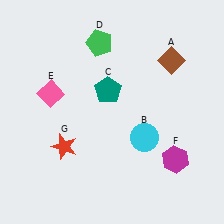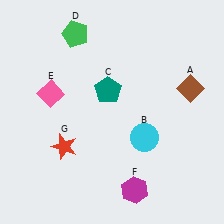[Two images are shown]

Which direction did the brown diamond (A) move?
The brown diamond (A) moved down.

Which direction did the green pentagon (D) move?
The green pentagon (D) moved left.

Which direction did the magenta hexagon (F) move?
The magenta hexagon (F) moved left.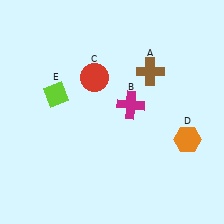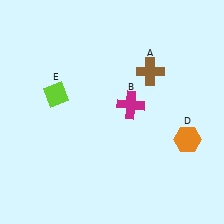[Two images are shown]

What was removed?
The red circle (C) was removed in Image 2.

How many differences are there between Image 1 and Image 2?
There is 1 difference between the two images.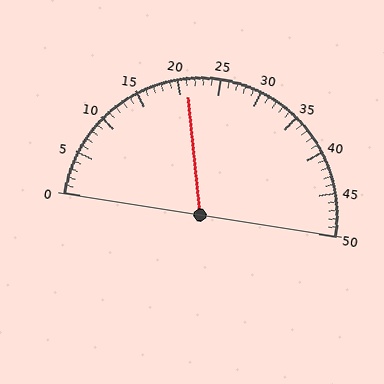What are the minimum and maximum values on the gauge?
The gauge ranges from 0 to 50.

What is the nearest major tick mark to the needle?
The nearest major tick mark is 20.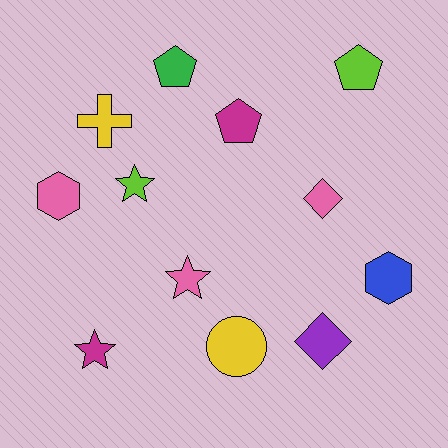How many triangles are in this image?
There are no triangles.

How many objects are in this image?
There are 12 objects.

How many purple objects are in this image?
There is 1 purple object.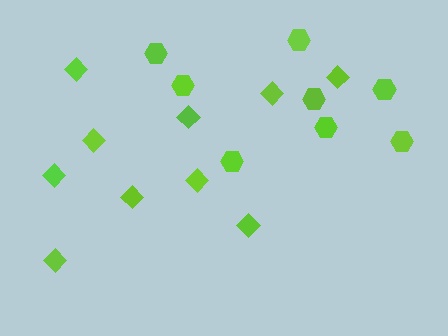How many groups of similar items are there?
There are 2 groups: one group of diamonds (10) and one group of hexagons (8).